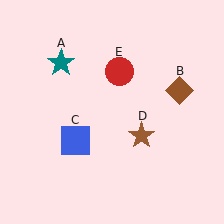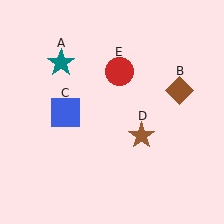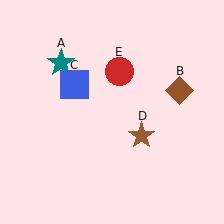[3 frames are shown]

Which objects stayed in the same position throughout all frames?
Teal star (object A) and brown diamond (object B) and brown star (object D) and red circle (object E) remained stationary.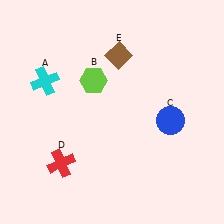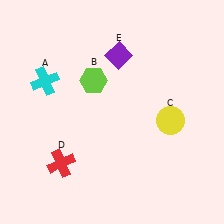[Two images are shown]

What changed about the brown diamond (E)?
In Image 1, E is brown. In Image 2, it changed to purple.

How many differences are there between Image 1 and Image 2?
There are 2 differences between the two images.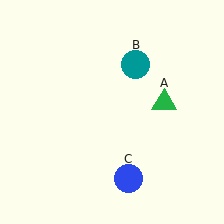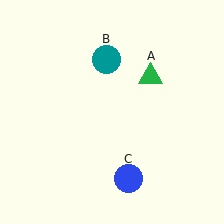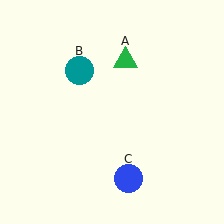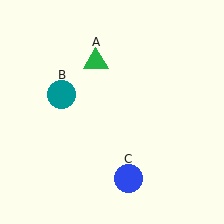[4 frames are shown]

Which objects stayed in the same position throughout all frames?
Blue circle (object C) remained stationary.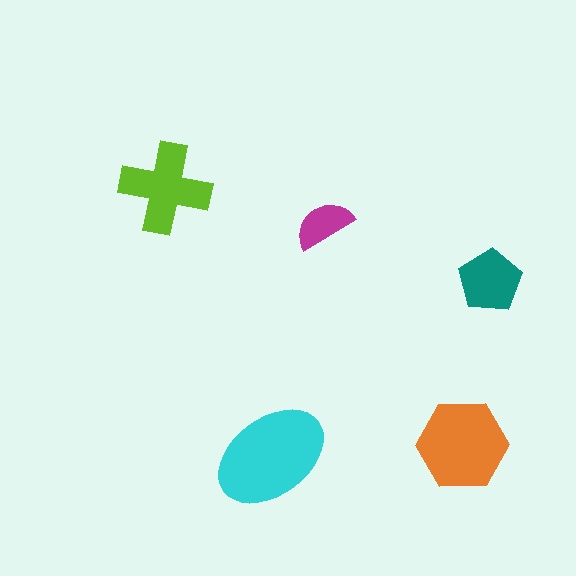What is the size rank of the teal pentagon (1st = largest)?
4th.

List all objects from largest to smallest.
The cyan ellipse, the orange hexagon, the lime cross, the teal pentagon, the magenta semicircle.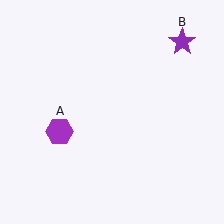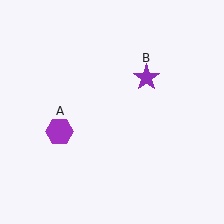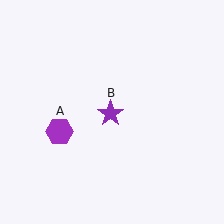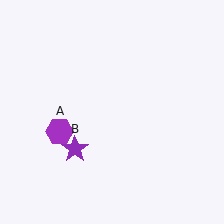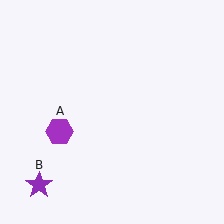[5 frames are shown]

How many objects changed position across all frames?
1 object changed position: purple star (object B).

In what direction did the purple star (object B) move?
The purple star (object B) moved down and to the left.